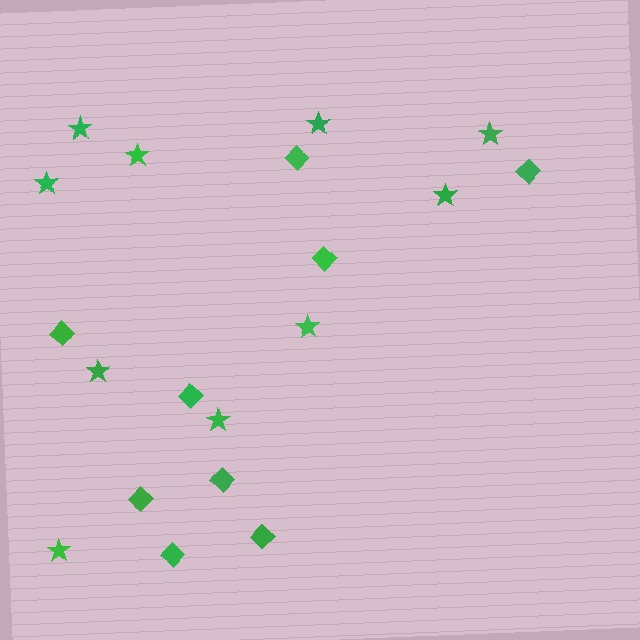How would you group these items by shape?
There are 2 groups: one group of diamonds (9) and one group of stars (10).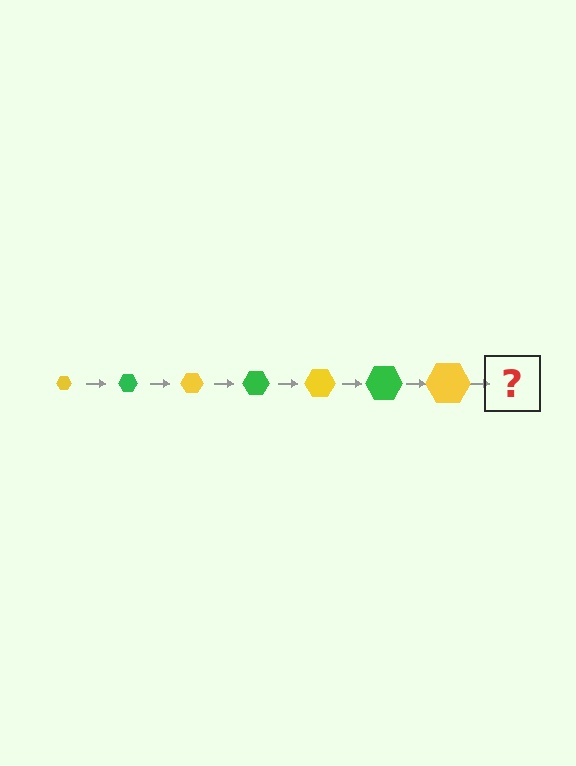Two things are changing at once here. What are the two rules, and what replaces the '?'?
The two rules are that the hexagon grows larger each step and the color cycles through yellow and green. The '?' should be a green hexagon, larger than the previous one.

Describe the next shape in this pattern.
It should be a green hexagon, larger than the previous one.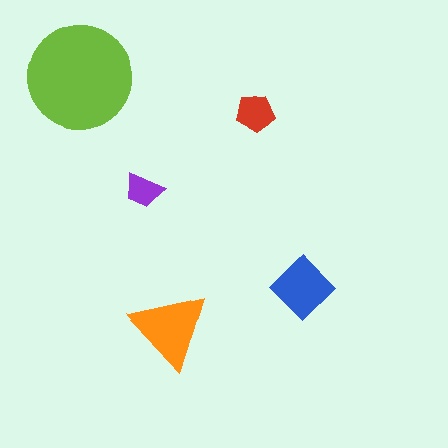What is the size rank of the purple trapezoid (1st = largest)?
5th.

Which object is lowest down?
The orange triangle is bottommost.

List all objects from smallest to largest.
The purple trapezoid, the red pentagon, the blue diamond, the orange triangle, the lime circle.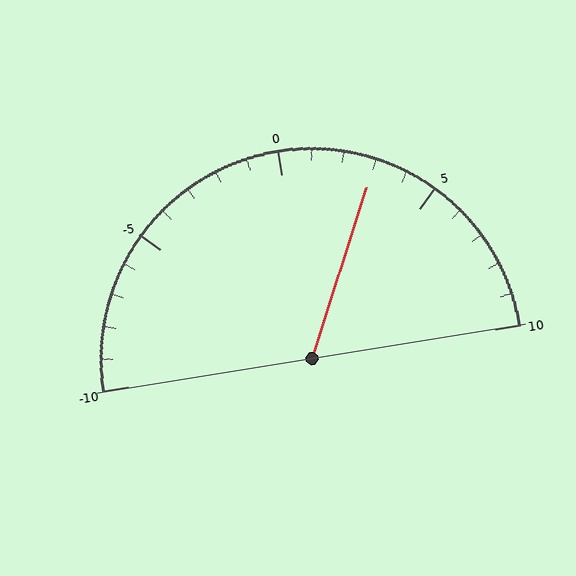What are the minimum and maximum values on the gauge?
The gauge ranges from -10 to 10.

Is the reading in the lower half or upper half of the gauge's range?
The reading is in the upper half of the range (-10 to 10).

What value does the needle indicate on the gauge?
The needle indicates approximately 3.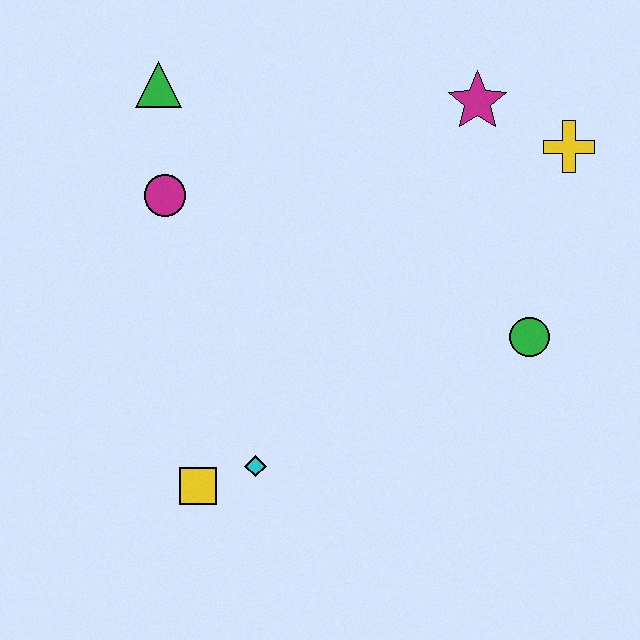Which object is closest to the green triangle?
The magenta circle is closest to the green triangle.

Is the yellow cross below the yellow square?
No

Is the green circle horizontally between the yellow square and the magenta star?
No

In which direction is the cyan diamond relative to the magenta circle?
The cyan diamond is below the magenta circle.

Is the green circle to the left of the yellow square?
No